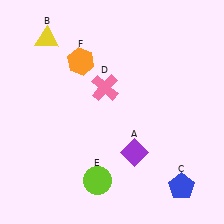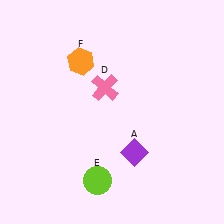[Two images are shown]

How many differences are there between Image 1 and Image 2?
There are 2 differences between the two images.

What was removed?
The blue pentagon (C), the yellow triangle (B) were removed in Image 2.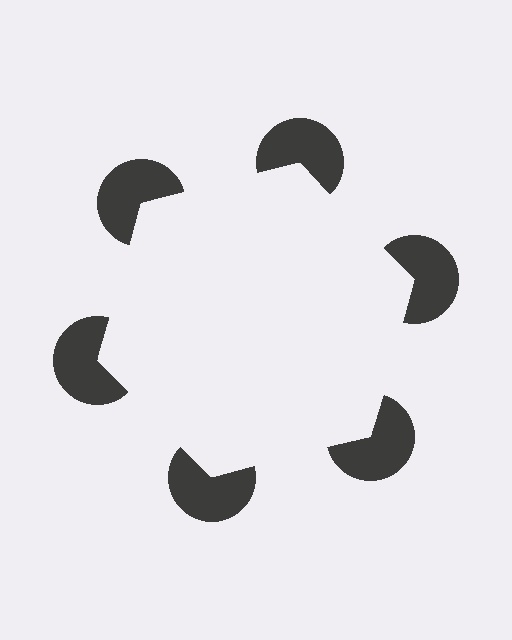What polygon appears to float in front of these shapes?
An illusory hexagon — its edges are inferred from the aligned wedge cuts in the pac-man discs, not physically drawn.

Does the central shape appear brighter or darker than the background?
It typically appears slightly brighter than the background, even though no actual brightness change is drawn.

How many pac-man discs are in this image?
There are 6 — one at each vertex of the illusory hexagon.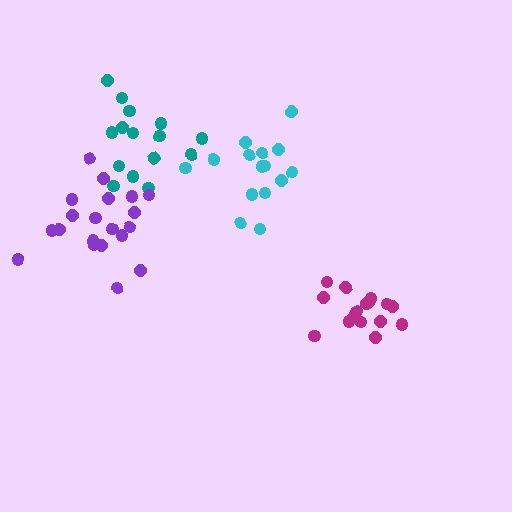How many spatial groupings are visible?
There are 4 spatial groupings.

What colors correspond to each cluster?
The clusters are colored: teal, magenta, cyan, purple.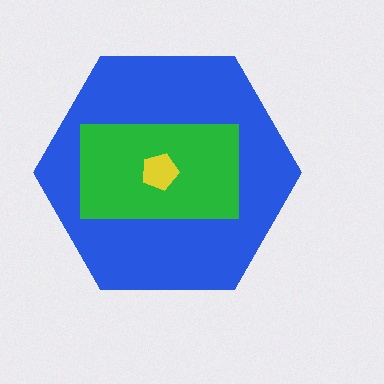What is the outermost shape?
The blue hexagon.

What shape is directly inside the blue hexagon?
The green rectangle.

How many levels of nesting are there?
3.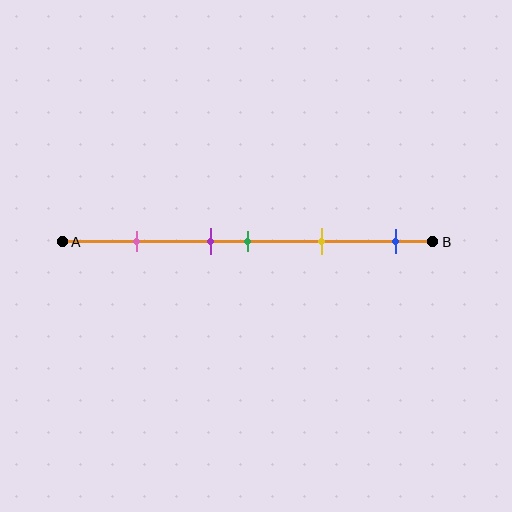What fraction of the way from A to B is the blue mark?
The blue mark is approximately 90% (0.9) of the way from A to B.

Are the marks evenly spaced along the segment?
No, the marks are not evenly spaced.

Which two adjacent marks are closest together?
The purple and green marks are the closest adjacent pair.